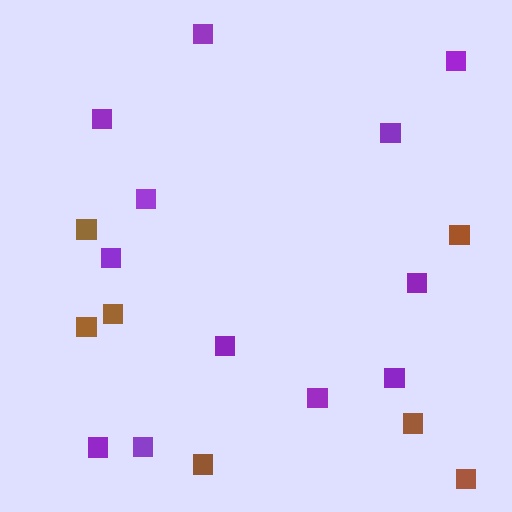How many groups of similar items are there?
There are 2 groups: one group of purple squares (12) and one group of brown squares (7).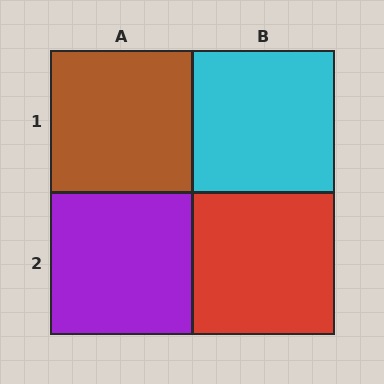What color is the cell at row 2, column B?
Red.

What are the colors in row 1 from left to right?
Brown, cyan.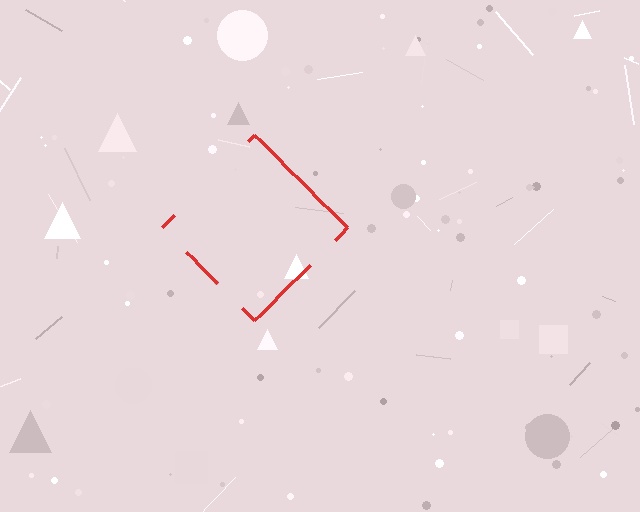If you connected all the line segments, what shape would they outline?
They would outline a diamond.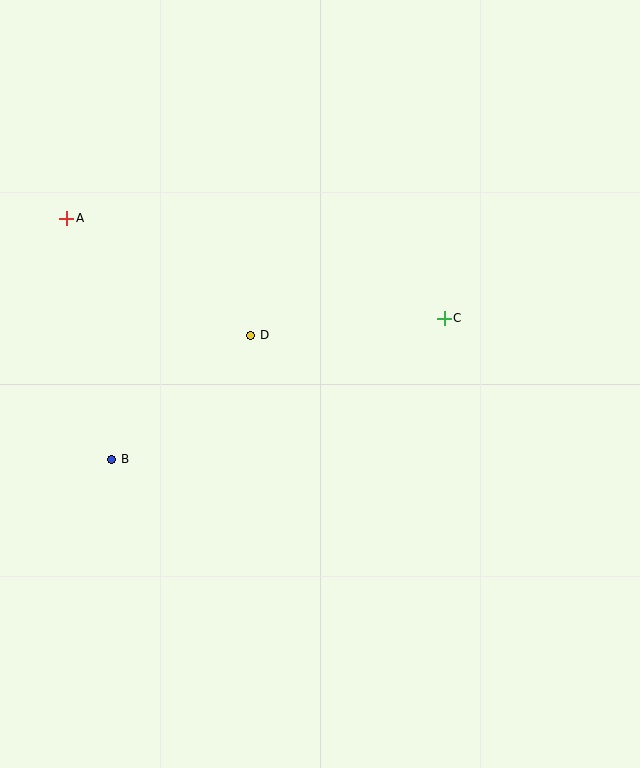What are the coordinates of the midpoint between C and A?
The midpoint between C and A is at (255, 268).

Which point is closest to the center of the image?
Point D at (251, 335) is closest to the center.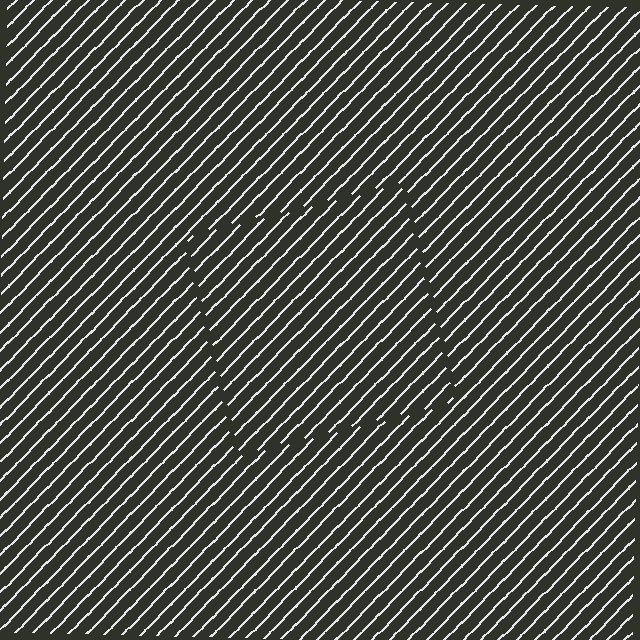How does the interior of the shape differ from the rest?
The interior of the shape contains the same grating, shifted by half a period — the contour is defined by the phase discontinuity where line-ends from the inner and outer gratings abut.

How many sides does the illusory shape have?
4 sides — the line-ends trace a square.